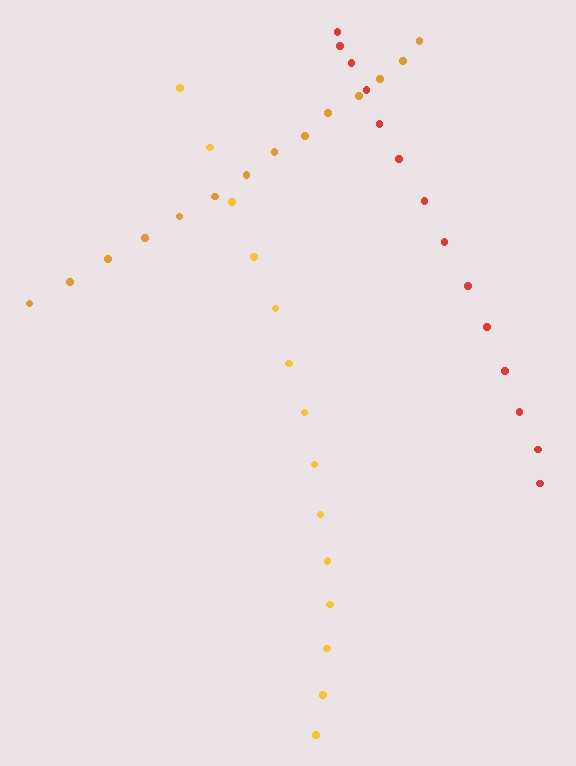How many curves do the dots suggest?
There are 3 distinct paths.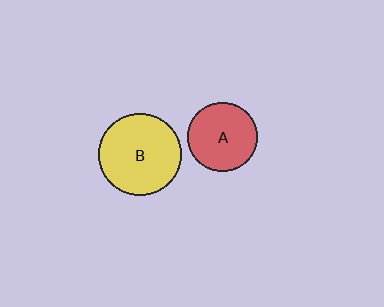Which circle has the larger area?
Circle B (yellow).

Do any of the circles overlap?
No, none of the circles overlap.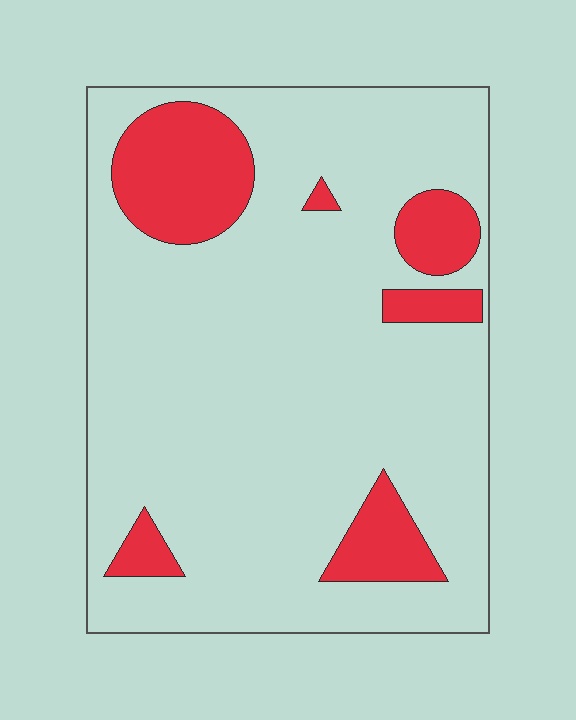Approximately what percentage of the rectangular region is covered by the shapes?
Approximately 15%.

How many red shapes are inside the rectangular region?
6.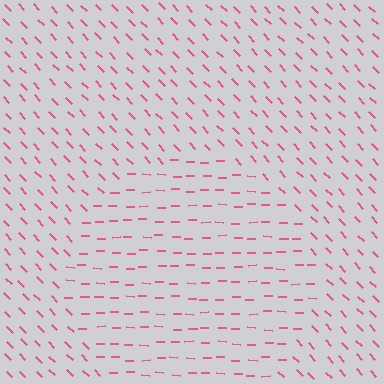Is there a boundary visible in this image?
Yes, there is a texture boundary formed by a change in line orientation.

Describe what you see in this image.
The image is filled with small pink line segments. A circle region in the image has lines oriented differently from the surrounding lines, creating a visible texture boundary.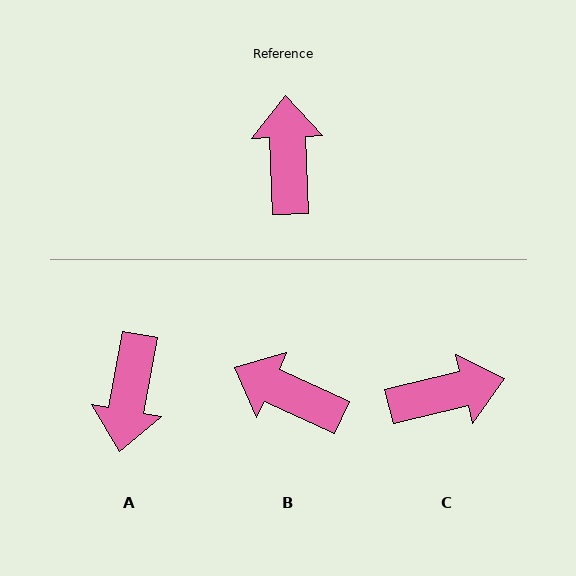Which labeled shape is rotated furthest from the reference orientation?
A, about 168 degrees away.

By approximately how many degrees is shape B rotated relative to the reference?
Approximately 63 degrees counter-clockwise.